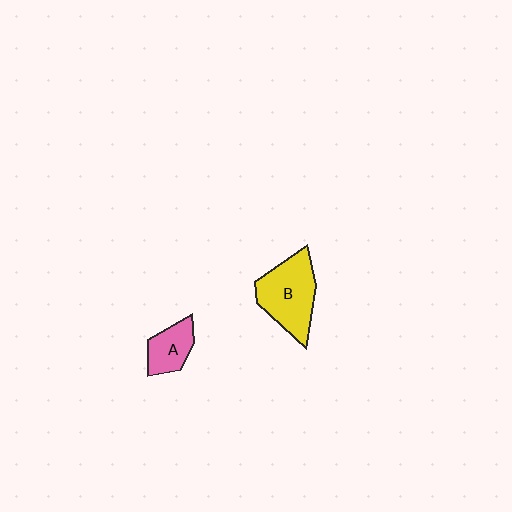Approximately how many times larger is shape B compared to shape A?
Approximately 1.9 times.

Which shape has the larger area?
Shape B (yellow).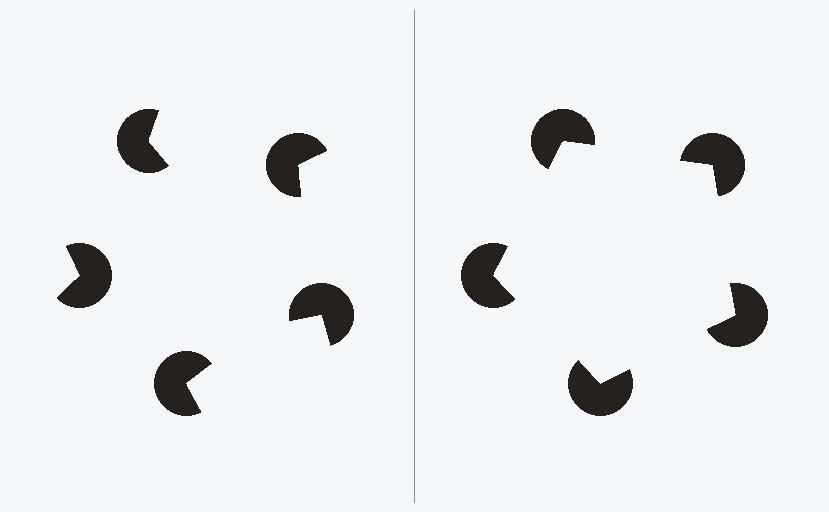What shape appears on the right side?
An illusory pentagon.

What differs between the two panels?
The pac-man discs are positioned identically on both sides; only the wedge orientations differ. On the right they align to a pentagon; on the left they are misaligned.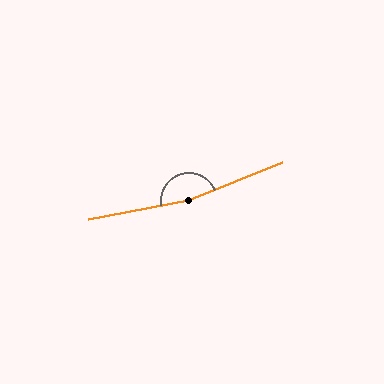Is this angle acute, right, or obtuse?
It is obtuse.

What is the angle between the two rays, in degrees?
Approximately 168 degrees.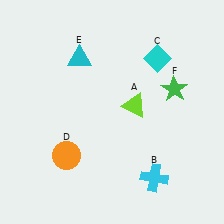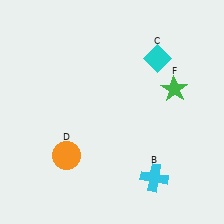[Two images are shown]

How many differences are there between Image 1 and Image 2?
There are 2 differences between the two images.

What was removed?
The cyan triangle (E), the lime triangle (A) were removed in Image 2.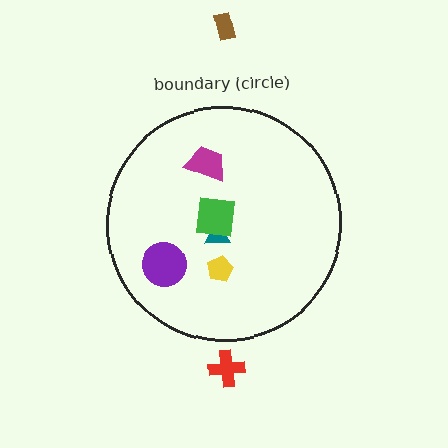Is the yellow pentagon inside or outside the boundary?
Inside.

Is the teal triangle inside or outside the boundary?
Inside.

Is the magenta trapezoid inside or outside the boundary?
Inside.